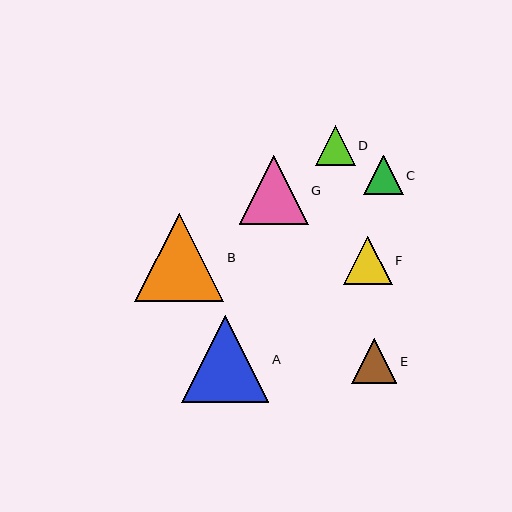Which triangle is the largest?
Triangle B is the largest with a size of approximately 89 pixels.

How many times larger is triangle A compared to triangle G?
Triangle A is approximately 1.3 times the size of triangle G.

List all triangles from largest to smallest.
From largest to smallest: B, A, G, F, E, D, C.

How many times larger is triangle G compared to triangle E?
Triangle G is approximately 1.5 times the size of triangle E.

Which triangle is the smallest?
Triangle C is the smallest with a size of approximately 39 pixels.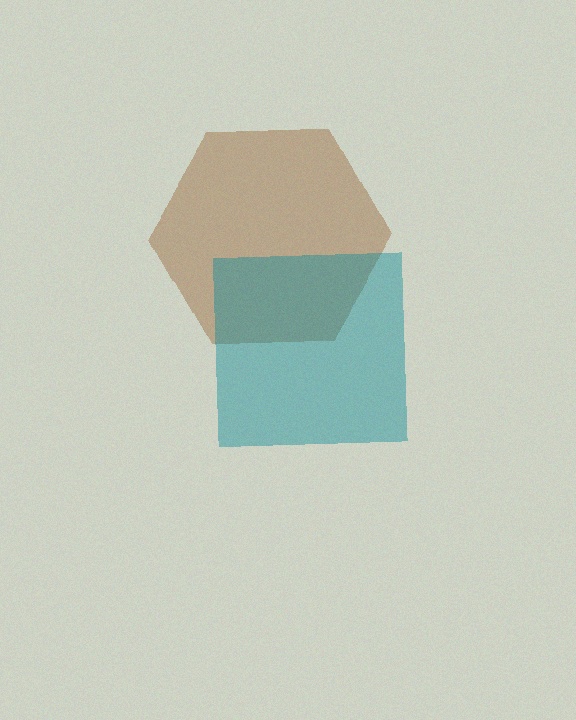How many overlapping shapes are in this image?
There are 2 overlapping shapes in the image.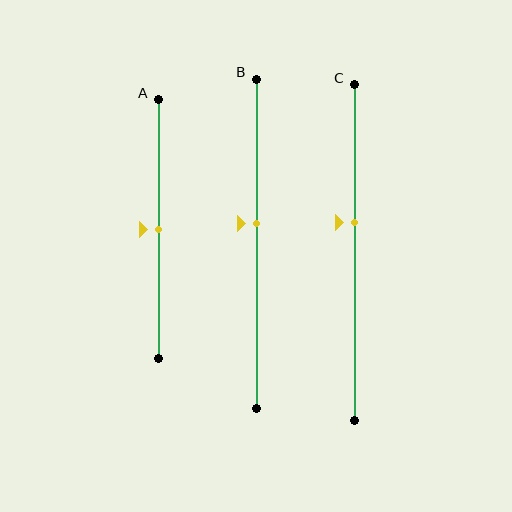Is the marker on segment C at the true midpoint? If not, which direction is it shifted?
No, the marker on segment C is shifted upward by about 9% of the segment length.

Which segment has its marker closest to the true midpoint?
Segment A has its marker closest to the true midpoint.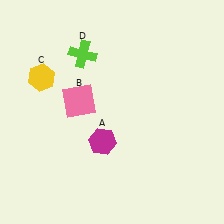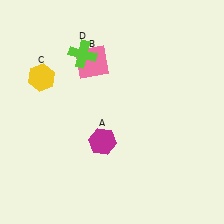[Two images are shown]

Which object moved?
The pink square (B) moved up.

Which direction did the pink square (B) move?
The pink square (B) moved up.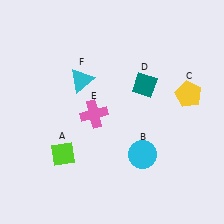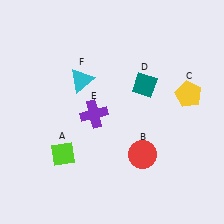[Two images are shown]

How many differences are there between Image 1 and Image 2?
There are 2 differences between the two images.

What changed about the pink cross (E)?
In Image 1, E is pink. In Image 2, it changed to purple.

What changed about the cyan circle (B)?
In Image 1, B is cyan. In Image 2, it changed to red.